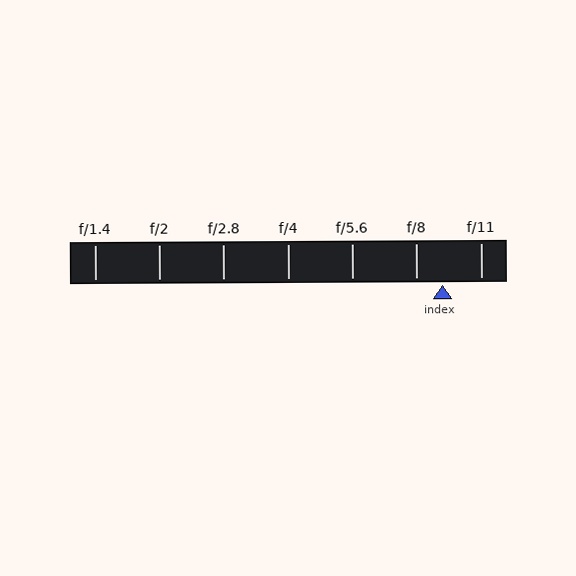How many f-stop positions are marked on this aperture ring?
There are 7 f-stop positions marked.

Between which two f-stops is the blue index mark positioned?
The index mark is between f/8 and f/11.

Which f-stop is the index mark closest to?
The index mark is closest to f/8.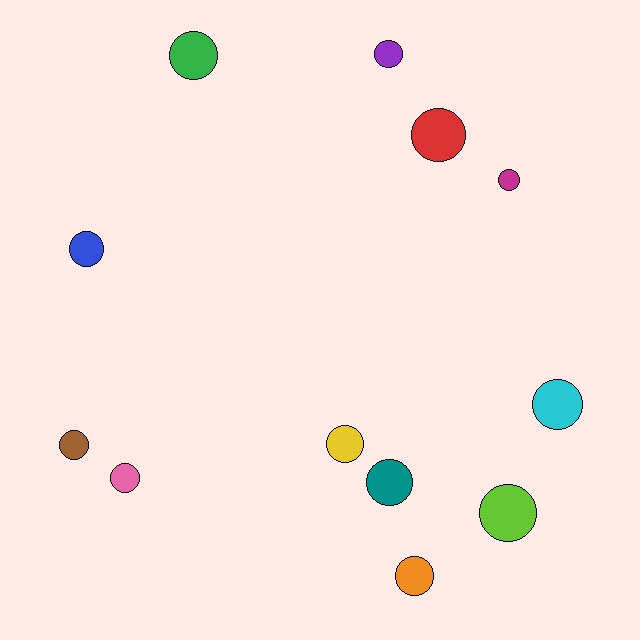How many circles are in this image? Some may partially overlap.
There are 12 circles.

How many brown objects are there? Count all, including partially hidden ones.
There is 1 brown object.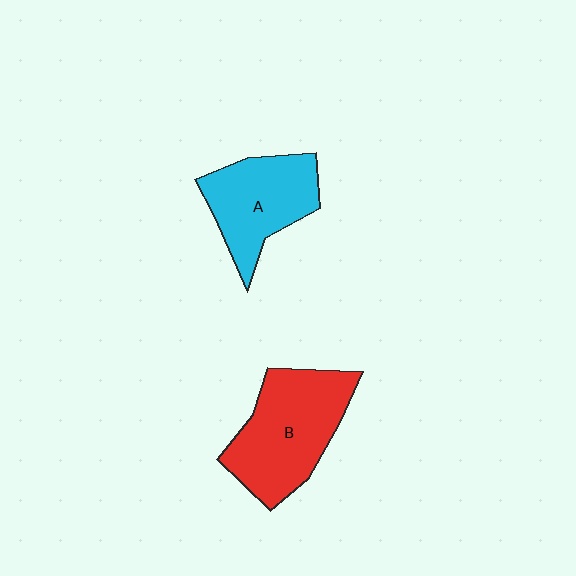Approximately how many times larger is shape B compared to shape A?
Approximately 1.3 times.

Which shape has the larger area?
Shape B (red).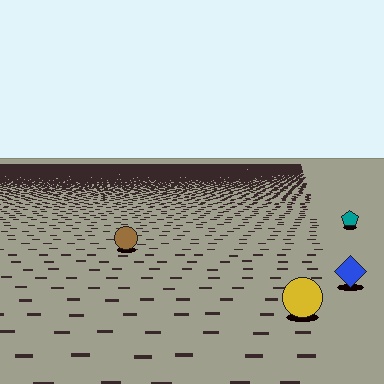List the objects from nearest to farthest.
From nearest to farthest: the yellow circle, the blue diamond, the brown circle, the teal pentagon.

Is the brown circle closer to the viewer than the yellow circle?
No. The yellow circle is closer — you can tell from the texture gradient: the ground texture is coarser near it.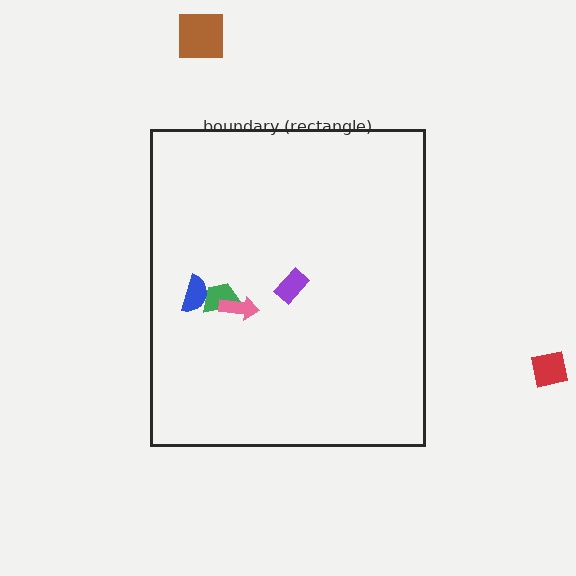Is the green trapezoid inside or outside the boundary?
Inside.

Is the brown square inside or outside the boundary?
Outside.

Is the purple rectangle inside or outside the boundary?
Inside.